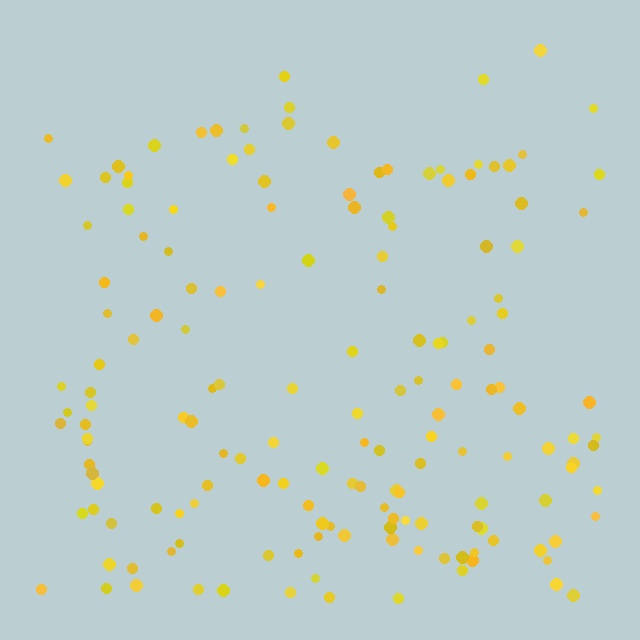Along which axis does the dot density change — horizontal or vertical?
Vertical.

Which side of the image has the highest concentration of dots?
The bottom.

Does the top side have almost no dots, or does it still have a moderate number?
Still a moderate number, just noticeably fewer than the bottom.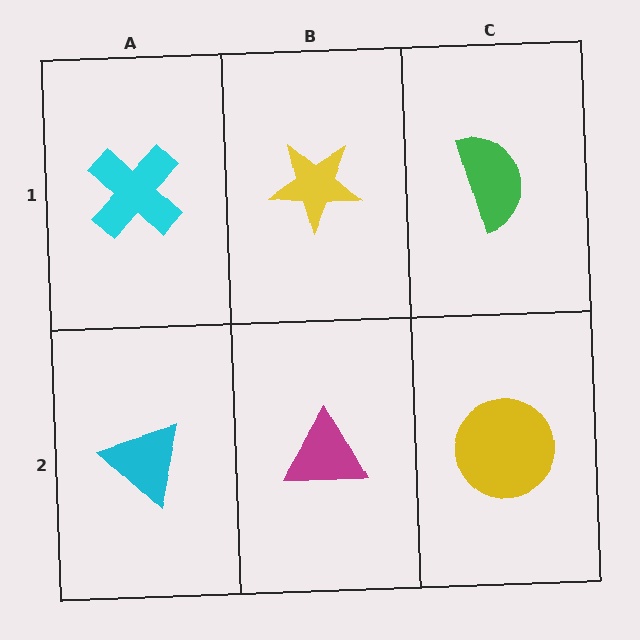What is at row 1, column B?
A yellow star.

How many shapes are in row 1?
3 shapes.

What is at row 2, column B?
A magenta triangle.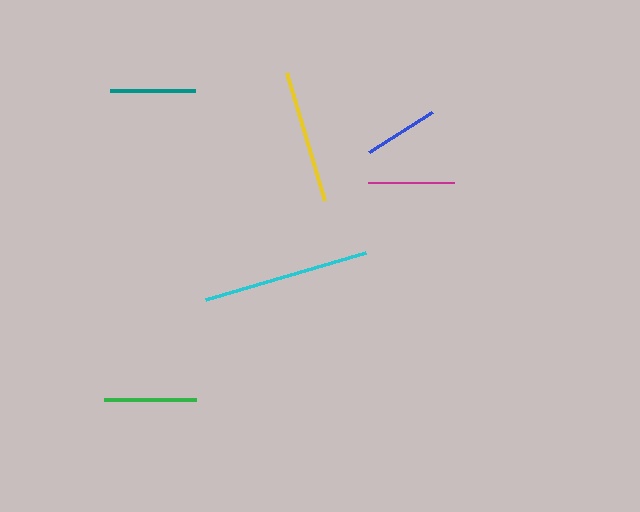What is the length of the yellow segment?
The yellow segment is approximately 134 pixels long.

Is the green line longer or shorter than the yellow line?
The yellow line is longer than the green line.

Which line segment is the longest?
The cyan line is the longest at approximately 166 pixels.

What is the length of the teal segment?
The teal segment is approximately 85 pixels long.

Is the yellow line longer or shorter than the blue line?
The yellow line is longer than the blue line.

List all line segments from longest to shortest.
From longest to shortest: cyan, yellow, green, magenta, teal, blue.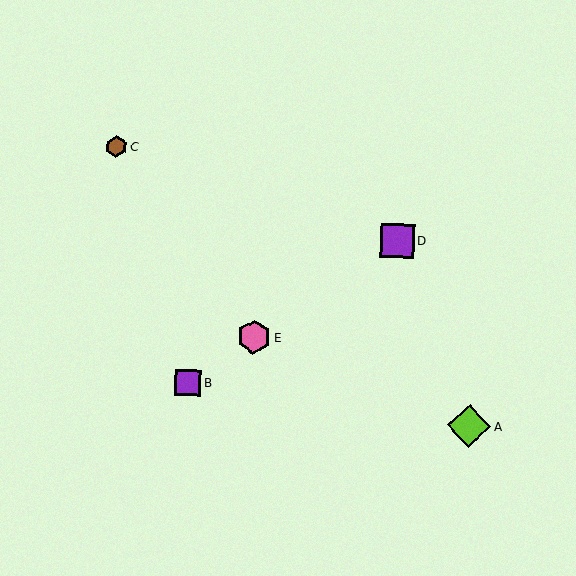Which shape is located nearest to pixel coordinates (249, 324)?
The pink hexagon (labeled E) at (254, 337) is nearest to that location.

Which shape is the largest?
The lime diamond (labeled A) is the largest.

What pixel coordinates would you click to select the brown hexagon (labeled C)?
Click at (116, 147) to select the brown hexagon C.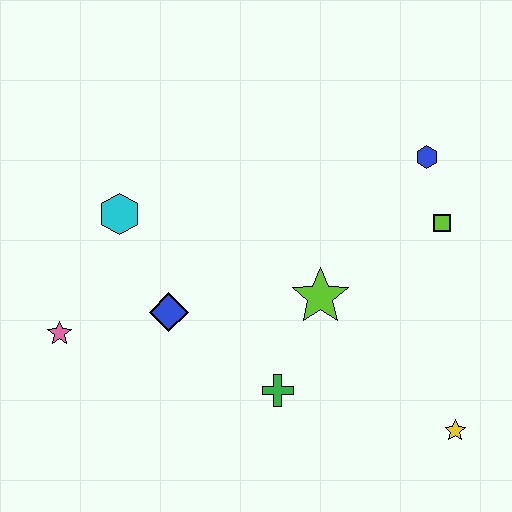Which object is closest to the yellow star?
The green cross is closest to the yellow star.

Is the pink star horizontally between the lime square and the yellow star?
No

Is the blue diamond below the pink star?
No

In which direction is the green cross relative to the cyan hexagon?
The green cross is below the cyan hexagon.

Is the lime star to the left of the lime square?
Yes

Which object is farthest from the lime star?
The pink star is farthest from the lime star.